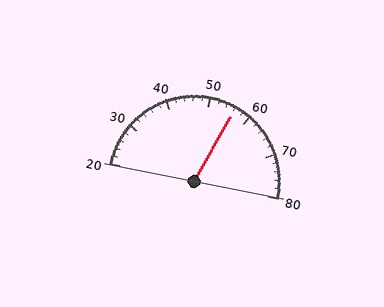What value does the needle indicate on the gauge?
The needle indicates approximately 56.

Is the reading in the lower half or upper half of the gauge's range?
The reading is in the upper half of the range (20 to 80).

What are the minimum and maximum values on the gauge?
The gauge ranges from 20 to 80.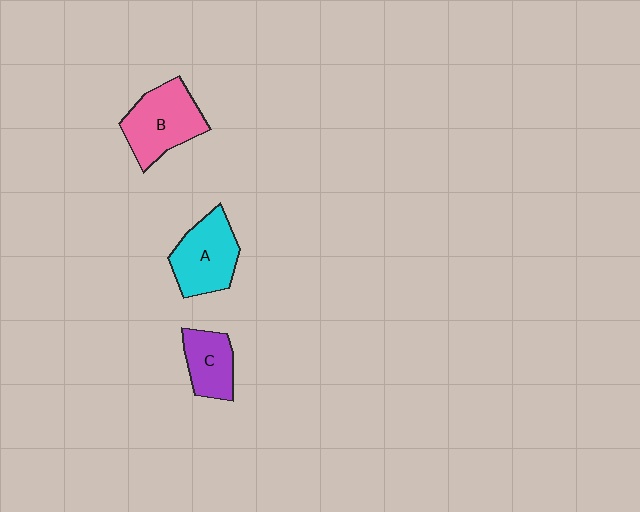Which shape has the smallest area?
Shape C (purple).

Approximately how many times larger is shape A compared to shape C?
Approximately 1.4 times.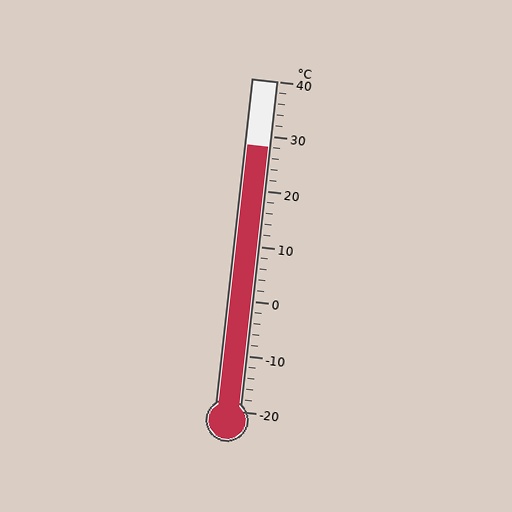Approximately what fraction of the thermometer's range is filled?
The thermometer is filled to approximately 80% of its range.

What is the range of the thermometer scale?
The thermometer scale ranges from -20°C to 40°C.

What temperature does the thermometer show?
The thermometer shows approximately 28°C.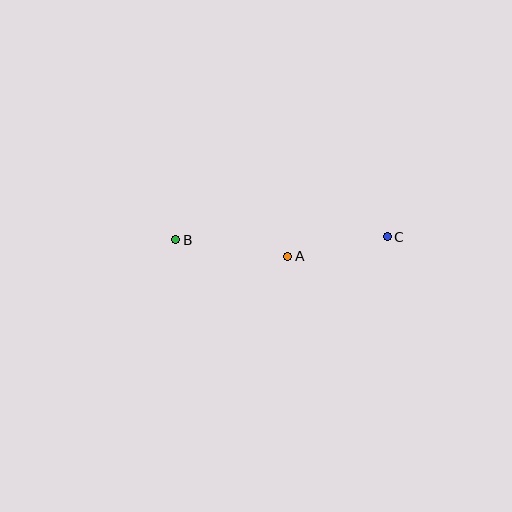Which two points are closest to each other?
Points A and C are closest to each other.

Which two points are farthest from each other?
Points B and C are farthest from each other.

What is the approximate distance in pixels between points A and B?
The distance between A and B is approximately 113 pixels.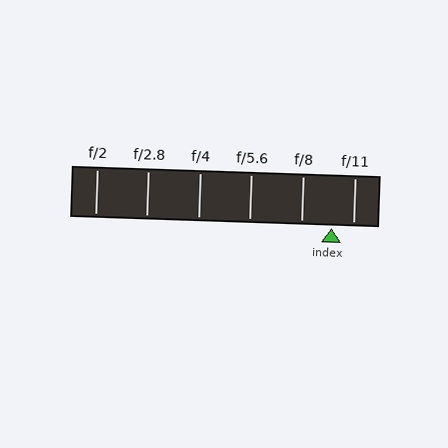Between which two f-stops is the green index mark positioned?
The index mark is between f/8 and f/11.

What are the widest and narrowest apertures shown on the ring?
The widest aperture shown is f/2 and the narrowest is f/11.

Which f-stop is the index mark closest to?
The index mark is closest to f/11.